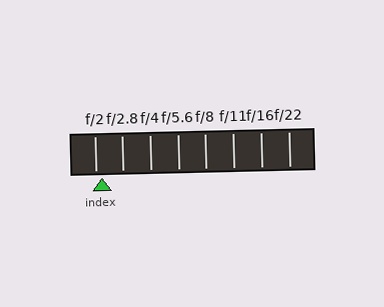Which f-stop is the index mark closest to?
The index mark is closest to f/2.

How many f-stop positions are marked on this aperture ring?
There are 8 f-stop positions marked.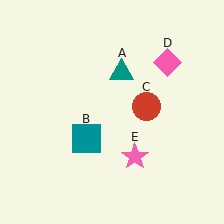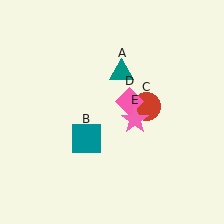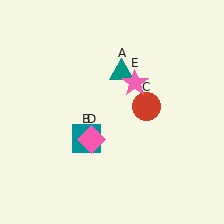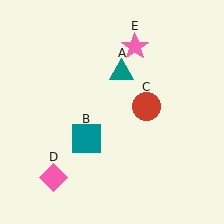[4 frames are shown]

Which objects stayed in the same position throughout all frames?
Teal triangle (object A) and teal square (object B) and red circle (object C) remained stationary.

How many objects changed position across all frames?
2 objects changed position: pink diamond (object D), pink star (object E).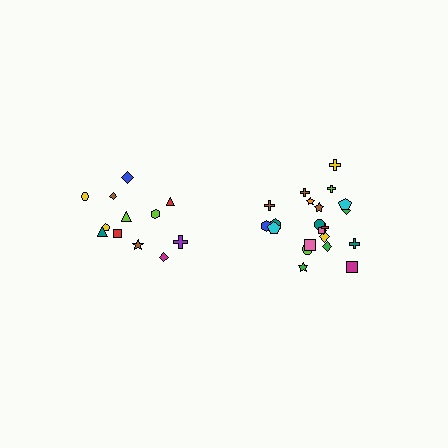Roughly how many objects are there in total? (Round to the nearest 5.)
Roughly 35 objects in total.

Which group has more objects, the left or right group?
The right group.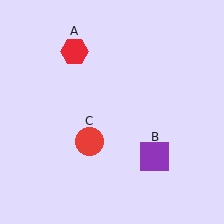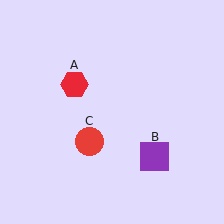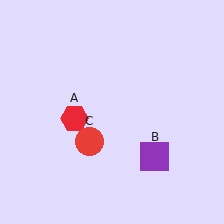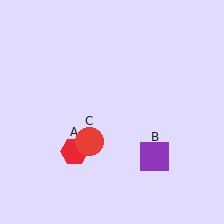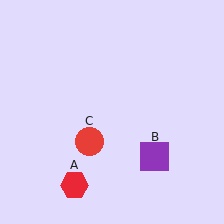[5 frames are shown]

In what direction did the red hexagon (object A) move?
The red hexagon (object A) moved down.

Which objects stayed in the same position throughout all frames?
Purple square (object B) and red circle (object C) remained stationary.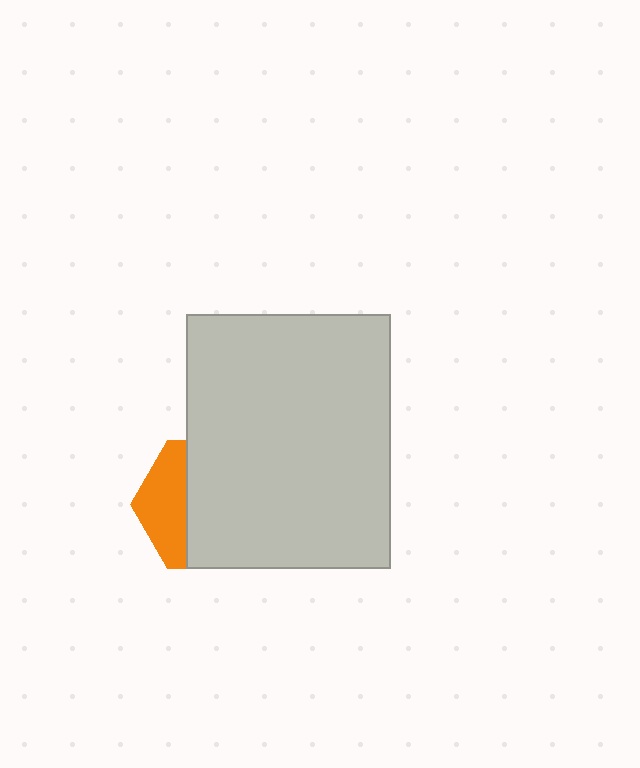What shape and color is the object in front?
The object in front is a light gray rectangle.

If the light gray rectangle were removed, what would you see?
You would see the complete orange hexagon.